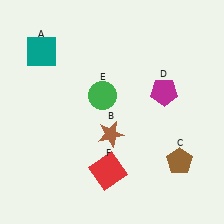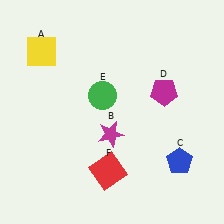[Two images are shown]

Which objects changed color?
A changed from teal to yellow. B changed from brown to magenta. C changed from brown to blue.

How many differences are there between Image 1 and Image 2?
There are 3 differences between the two images.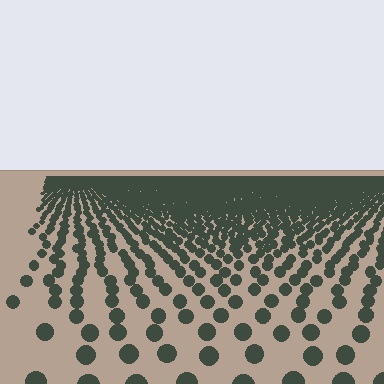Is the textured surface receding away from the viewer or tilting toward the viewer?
The surface is receding away from the viewer. Texture elements get smaller and denser toward the top.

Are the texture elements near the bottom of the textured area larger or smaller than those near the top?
Larger. Near the bottom, elements are closer to the viewer and appear at a bigger on-screen size.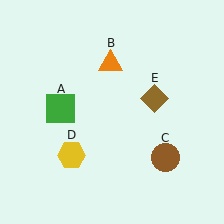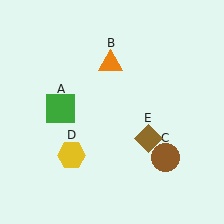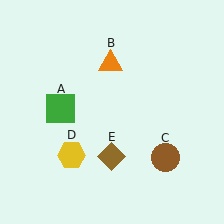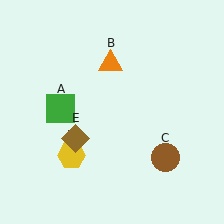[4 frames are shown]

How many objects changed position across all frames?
1 object changed position: brown diamond (object E).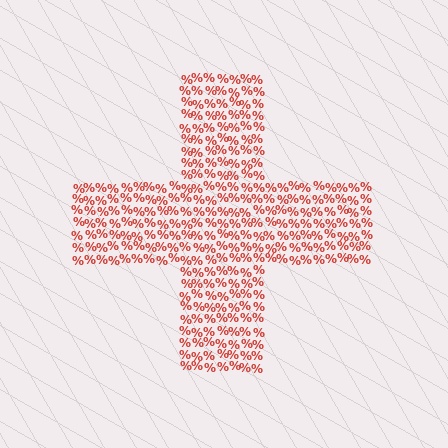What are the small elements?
The small elements are percent signs.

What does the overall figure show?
The overall figure shows a cross.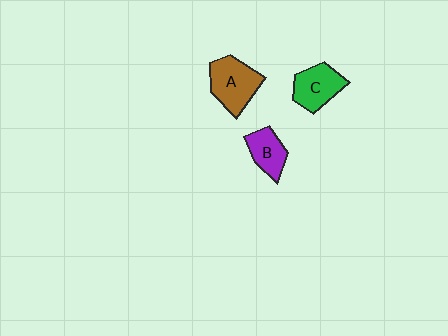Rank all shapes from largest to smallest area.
From largest to smallest: A (brown), C (green), B (purple).